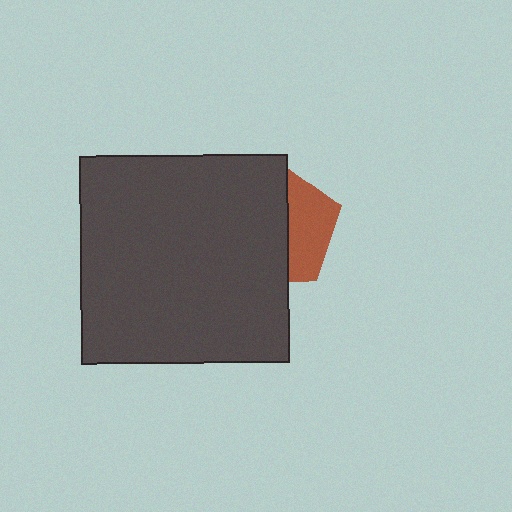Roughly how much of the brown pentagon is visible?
A small part of it is visible (roughly 37%).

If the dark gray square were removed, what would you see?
You would see the complete brown pentagon.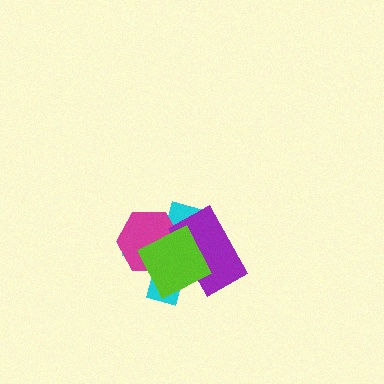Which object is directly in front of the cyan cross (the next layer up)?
The magenta hexagon is directly in front of the cyan cross.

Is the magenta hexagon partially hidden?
Yes, it is partially covered by another shape.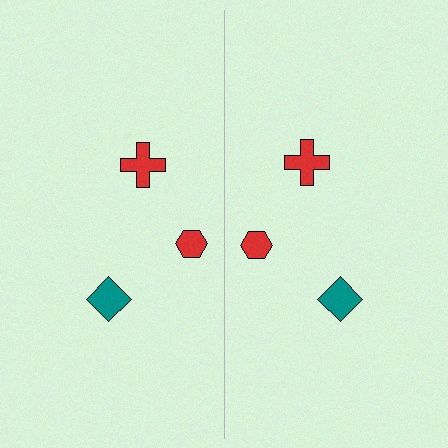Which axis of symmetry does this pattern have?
The pattern has a vertical axis of symmetry running through the center of the image.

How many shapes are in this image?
There are 6 shapes in this image.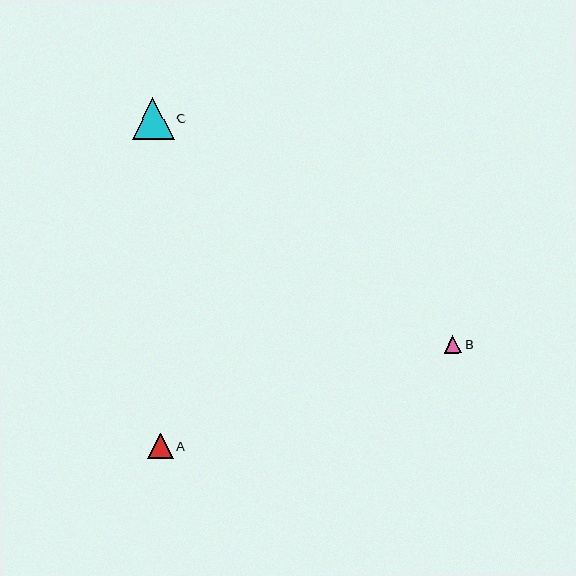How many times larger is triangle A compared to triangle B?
Triangle A is approximately 1.5 times the size of triangle B.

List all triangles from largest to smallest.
From largest to smallest: C, A, B.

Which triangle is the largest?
Triangle C is the largest with a size of approximately 42 pixels.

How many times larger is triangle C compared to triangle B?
Triangle C is approximately 2.4 times the size of triangle B.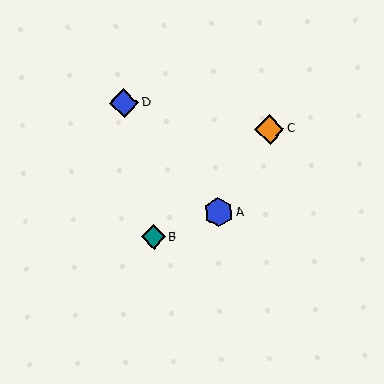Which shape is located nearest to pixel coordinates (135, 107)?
The blue diamond (labeled D) at (124, 103) is nearest to that location.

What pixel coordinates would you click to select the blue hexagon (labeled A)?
Click at (218, 212) to select the blue hexagon A.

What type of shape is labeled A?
Shape A is a blue hexagon.